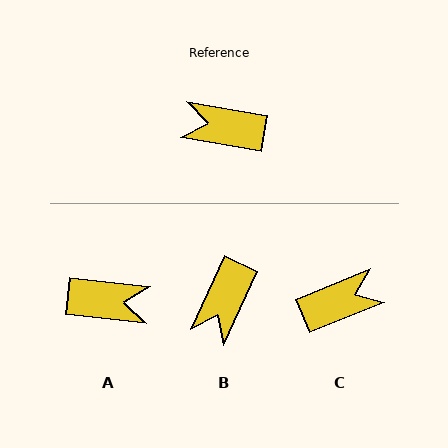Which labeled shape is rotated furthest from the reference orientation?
A, about 176 degrees away.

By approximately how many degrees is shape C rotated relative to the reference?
Approximately 148 degrees clockwise.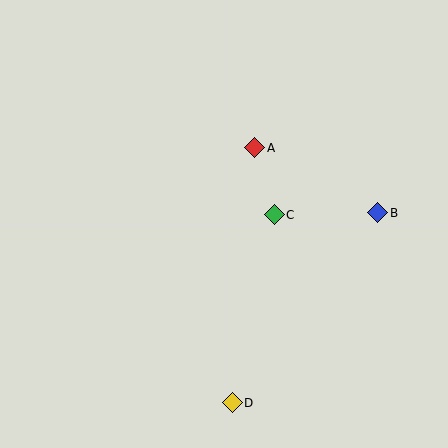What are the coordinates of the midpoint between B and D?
The midpoint between B and D is at (305, 308).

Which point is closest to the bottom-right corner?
Point D is closest to the bottom-right corner.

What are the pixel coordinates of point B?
Point B is at (378, 213).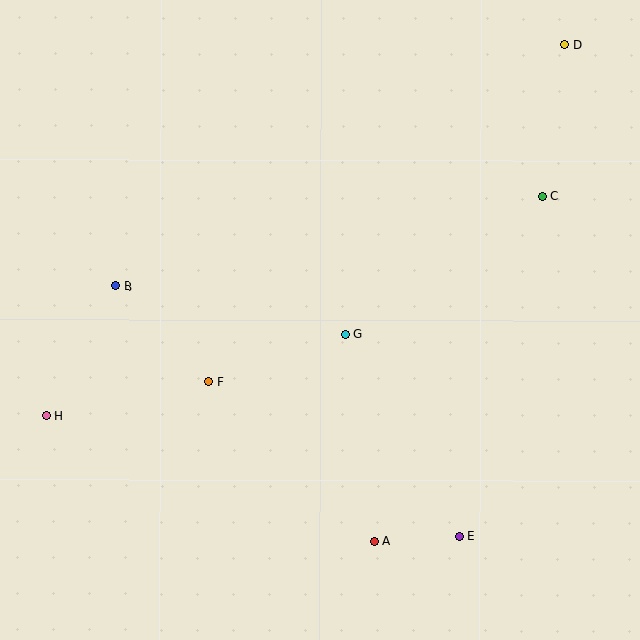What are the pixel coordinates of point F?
Point F is at (209, 382).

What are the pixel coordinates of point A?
Point A is at (375, 542).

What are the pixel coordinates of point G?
Point G is at (345, 334).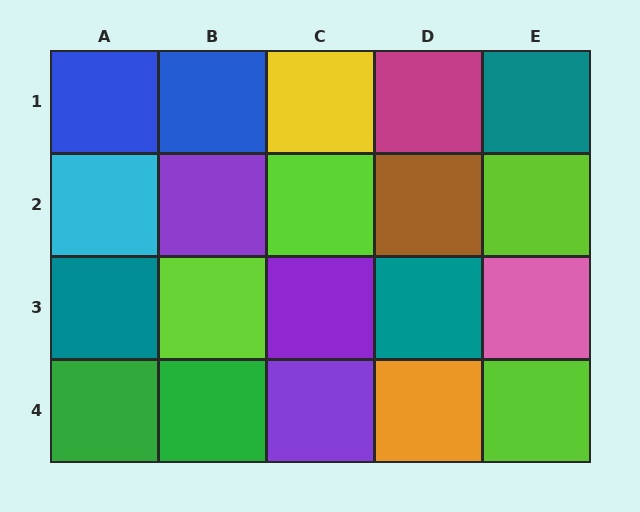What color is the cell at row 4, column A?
Green.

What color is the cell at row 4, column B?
Green.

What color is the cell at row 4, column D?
Orange.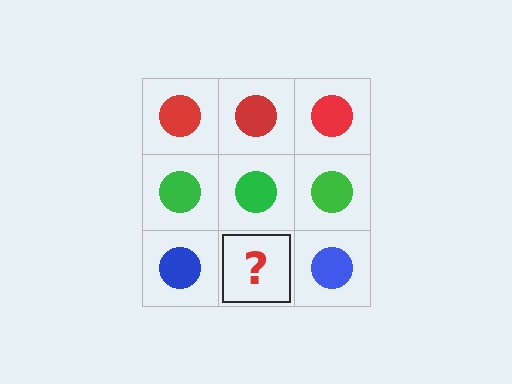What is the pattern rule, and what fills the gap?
The rule is that each row has a consistent color. The gap should be filled with a blue circle.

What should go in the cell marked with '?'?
The missing cell should contain a blue circle.